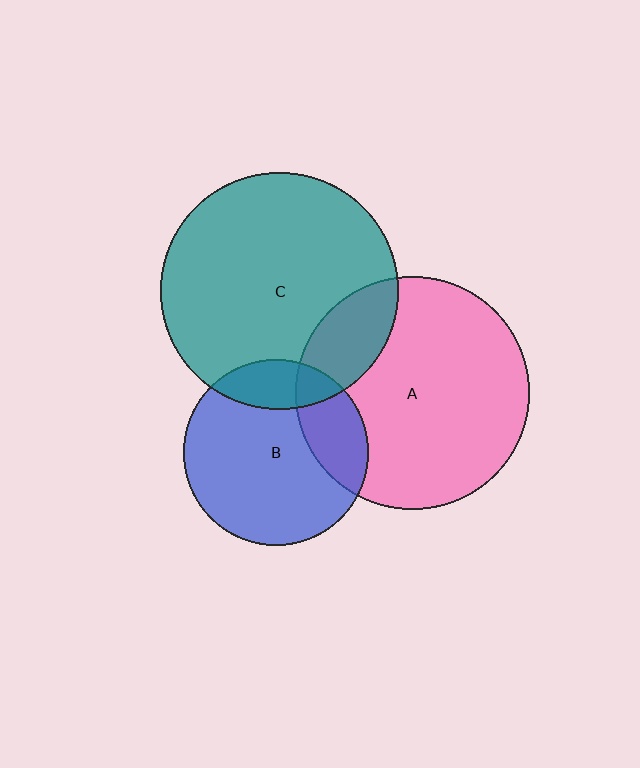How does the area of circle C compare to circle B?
Approximately 1.6 times.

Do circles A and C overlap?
Yes.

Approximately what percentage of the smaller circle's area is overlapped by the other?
Approximately 20%.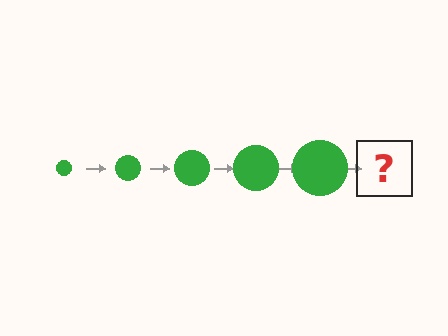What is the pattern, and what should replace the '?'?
The pattern is that the circle gets progressively larger each step. The '?' should be a green circle, larger than the previous one.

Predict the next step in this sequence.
The next step is a green circle, larger than the previous one.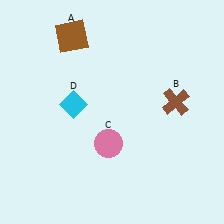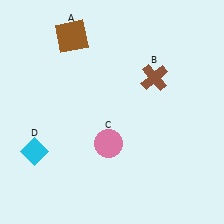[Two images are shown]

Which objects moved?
The objects that moved are: the brown cross (B), the cyan diamond (D).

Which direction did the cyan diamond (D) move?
The cyan diamond (D) moved down.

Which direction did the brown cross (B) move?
The brown cross (B) moved up.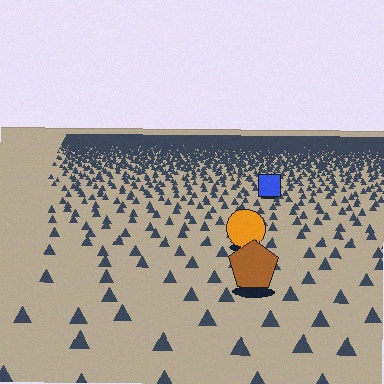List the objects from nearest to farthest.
From nearest to farthest: the brown pentagon, the orange circle, the blue square.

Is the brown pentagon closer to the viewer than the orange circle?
Yes. The brown pentagon is closer — you can tell from the texture gradient: the ground texture is coarser near it.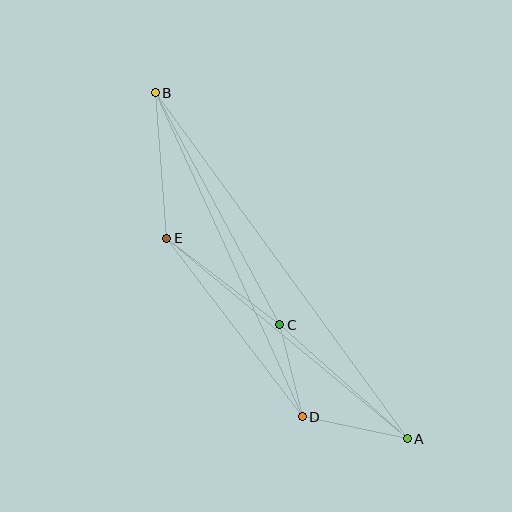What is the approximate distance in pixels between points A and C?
The distance between A and C is approximately 171 pixels.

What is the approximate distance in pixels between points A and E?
The distance between A and E is approximately 313 pixels.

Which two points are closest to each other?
Points C and D are closest to each other.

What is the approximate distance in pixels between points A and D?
The distance between A and D is approximately 107 pixels.